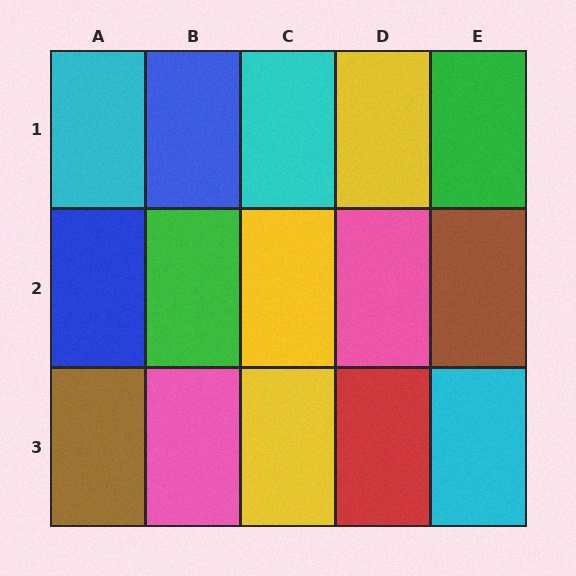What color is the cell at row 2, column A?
Blue.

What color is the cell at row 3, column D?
Red.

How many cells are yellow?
3 cells are yellow.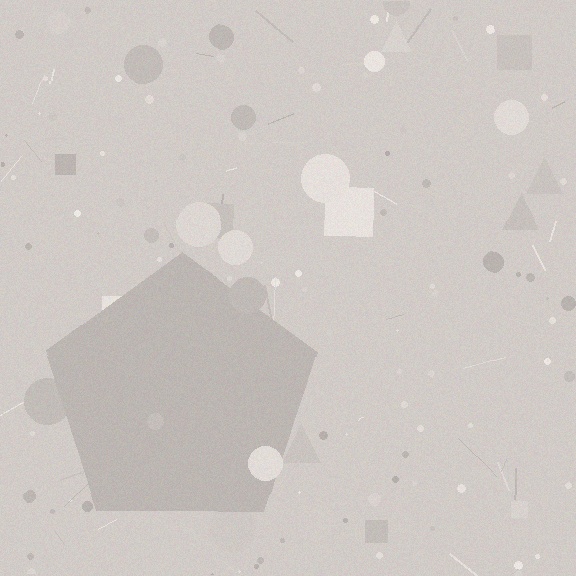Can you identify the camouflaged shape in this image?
The camouflaged shape is a pentagon.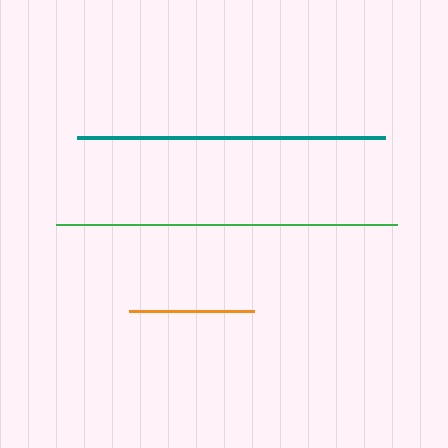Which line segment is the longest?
The green line is the longest at approximately 341 pixels.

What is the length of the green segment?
The green segment is approximately 341 pixels long.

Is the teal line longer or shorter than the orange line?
The teal line is longer than the orange line.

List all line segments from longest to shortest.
From longest to shortest: green, teal, orange.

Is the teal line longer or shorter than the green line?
The green line is longer than the teal line.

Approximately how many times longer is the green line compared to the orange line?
The green line is approximately 2.7 times the length of the orange line.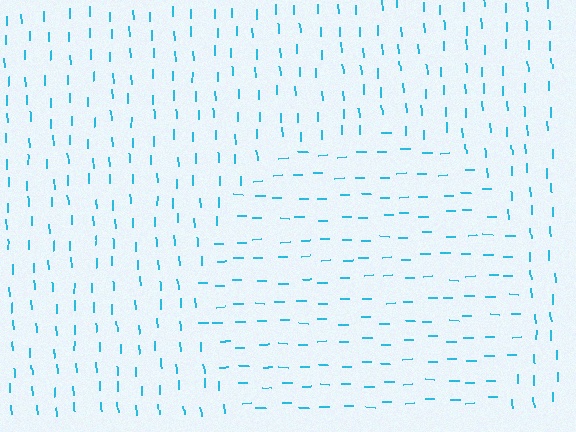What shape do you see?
I see a circle.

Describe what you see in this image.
The image is filled with small cyan line segments. A circle region in the image has lines oriented differently from the surrounding lines, creating a visible texture boundary.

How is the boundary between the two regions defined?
The boundary is defined purely by a change in line orientation (approximately 89 degrees difference). All lines are the same color and thickness.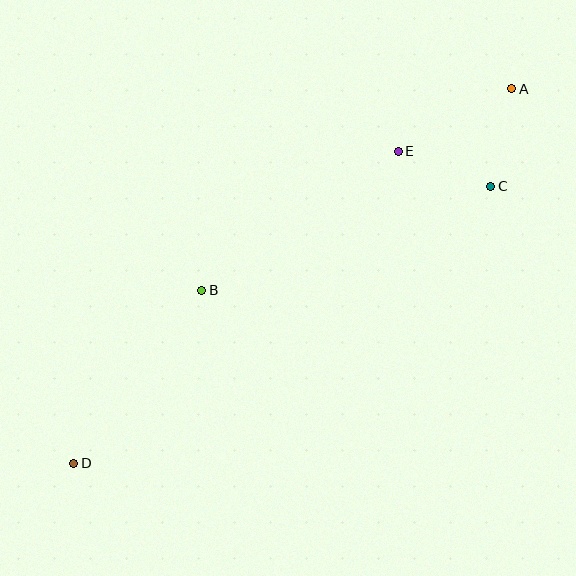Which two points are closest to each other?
Points C and E are closest to each other.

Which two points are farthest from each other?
Points A and D are farthest from each other.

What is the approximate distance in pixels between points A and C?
The distance between A and C is approximately 99 pixels.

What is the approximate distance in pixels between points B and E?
The distance between B and E is approximately 241 pixels.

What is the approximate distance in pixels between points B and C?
The distance between B and C is approximately 308 pixels.